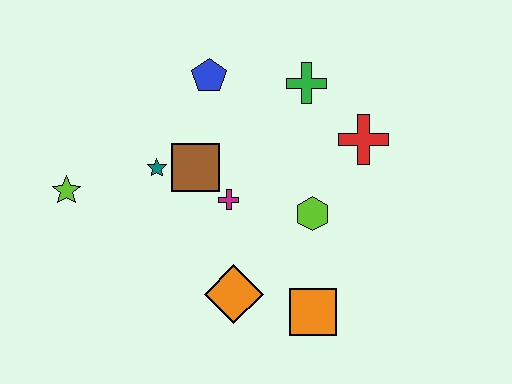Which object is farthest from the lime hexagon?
The lime star is farthest from the lime hexagon.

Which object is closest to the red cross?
The green cross is closest to the red cross.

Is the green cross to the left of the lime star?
No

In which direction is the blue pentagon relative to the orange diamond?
The blue pentagon is above the orange diamond.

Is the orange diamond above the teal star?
No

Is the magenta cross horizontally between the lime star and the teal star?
No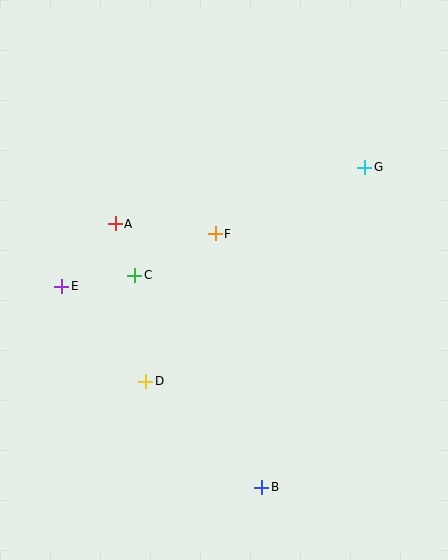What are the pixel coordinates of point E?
Point E is at (62, 286).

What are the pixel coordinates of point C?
Point C is at (135, 275).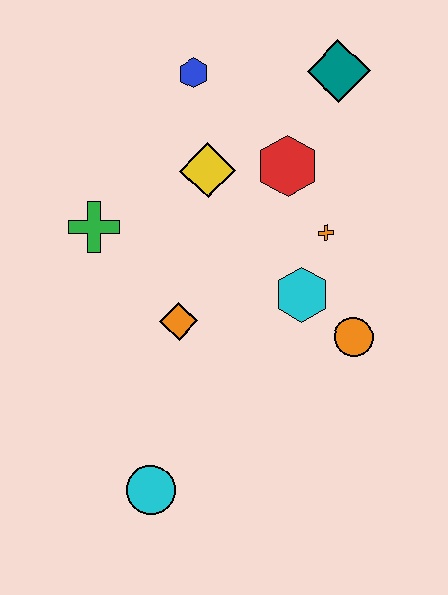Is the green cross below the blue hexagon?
Yes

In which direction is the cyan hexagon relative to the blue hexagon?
The cyan hexagon is below the blue hexagon.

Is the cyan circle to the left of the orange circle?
Yes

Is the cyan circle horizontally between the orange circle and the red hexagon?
No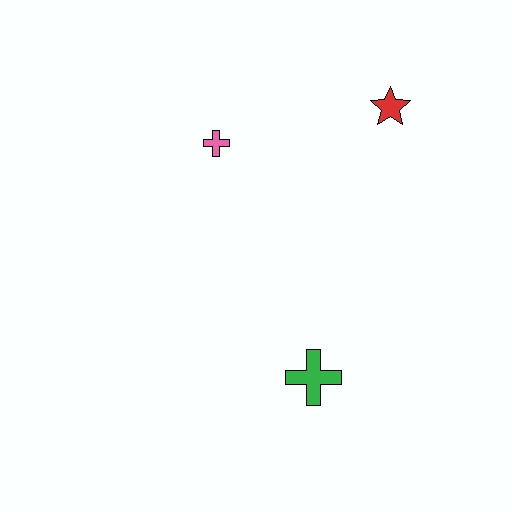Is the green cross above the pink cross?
No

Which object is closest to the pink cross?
The red star is closest to the pink cross.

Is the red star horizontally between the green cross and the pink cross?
No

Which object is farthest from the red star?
The green cross is farthest from the red star.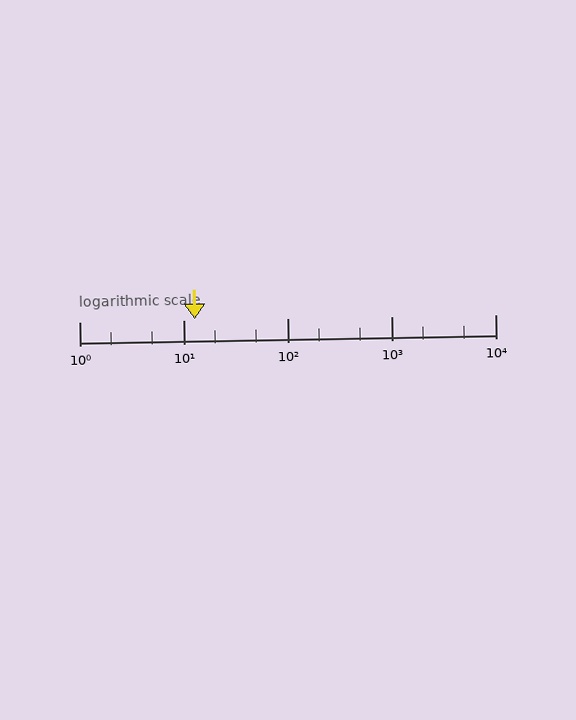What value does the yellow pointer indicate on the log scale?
The pointer indicates approximately 13.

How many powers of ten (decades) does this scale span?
The scale spans 4 decades, from 1 to 10000.